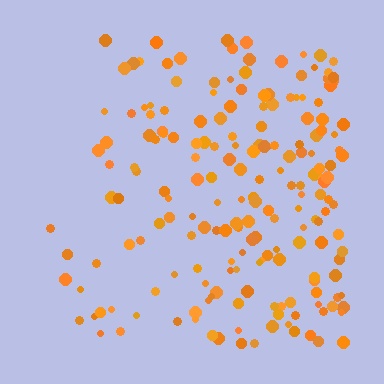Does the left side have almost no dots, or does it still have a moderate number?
Still a moderate number, just noticeably fewer than the right.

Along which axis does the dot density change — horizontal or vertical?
Horizontal.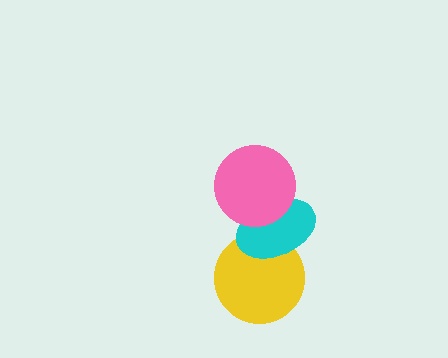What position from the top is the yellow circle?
The yellow circle is 3rd from the top.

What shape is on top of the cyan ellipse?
The pink circle is on top of the cyan ellipse.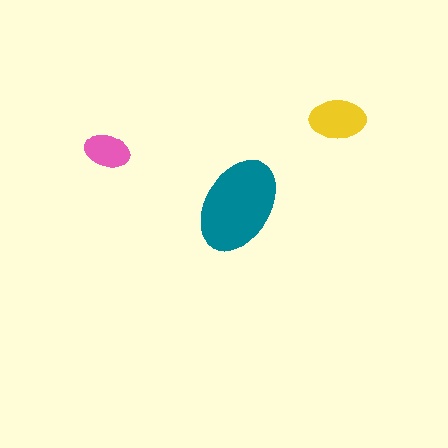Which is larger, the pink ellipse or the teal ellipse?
The teal one.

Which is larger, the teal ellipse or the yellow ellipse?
The teal one.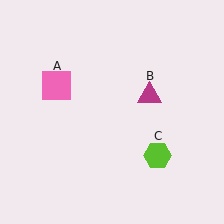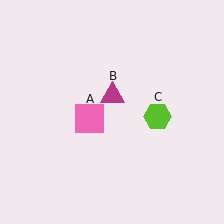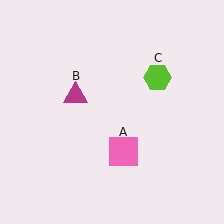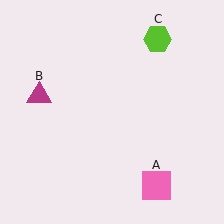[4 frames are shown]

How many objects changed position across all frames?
3 objects changed position: pink square (object A), magenta triangle (object B), lime hexagon (object C).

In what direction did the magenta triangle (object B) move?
The magenta triangle (object B) moved left.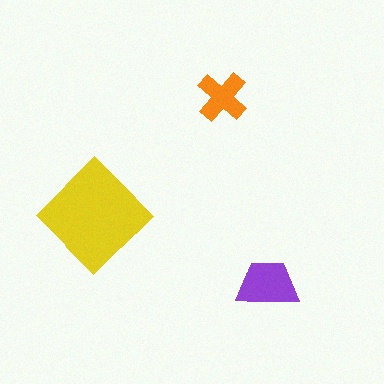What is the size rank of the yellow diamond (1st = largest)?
1st.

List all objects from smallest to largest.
The orange cross, the purple trapezoid, the yellow diamond.